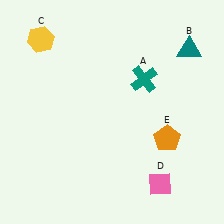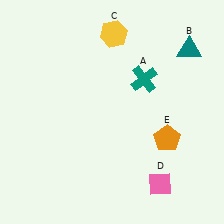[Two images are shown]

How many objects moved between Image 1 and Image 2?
1 object moved between the two images.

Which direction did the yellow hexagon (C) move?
The yellow hexagon (C) moved right.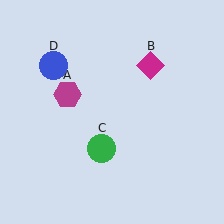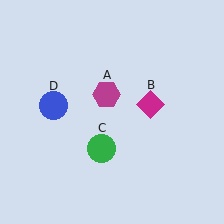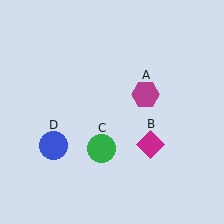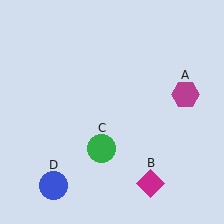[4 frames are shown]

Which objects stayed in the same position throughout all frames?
Green circle (object C) remained stationary.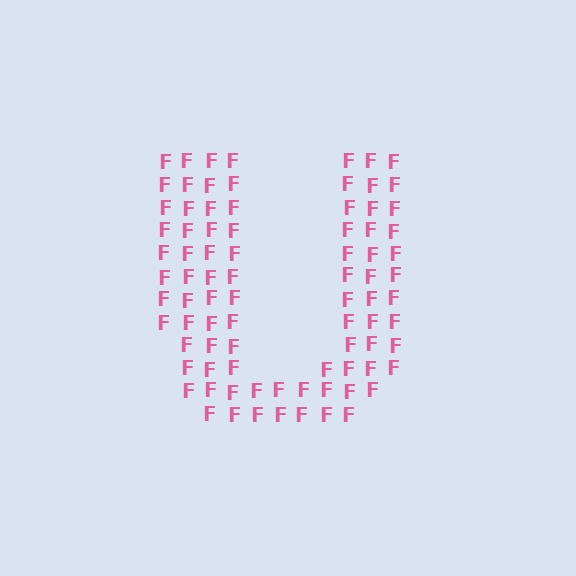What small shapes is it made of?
It is made of small letter F's.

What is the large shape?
The large shape is the letter U.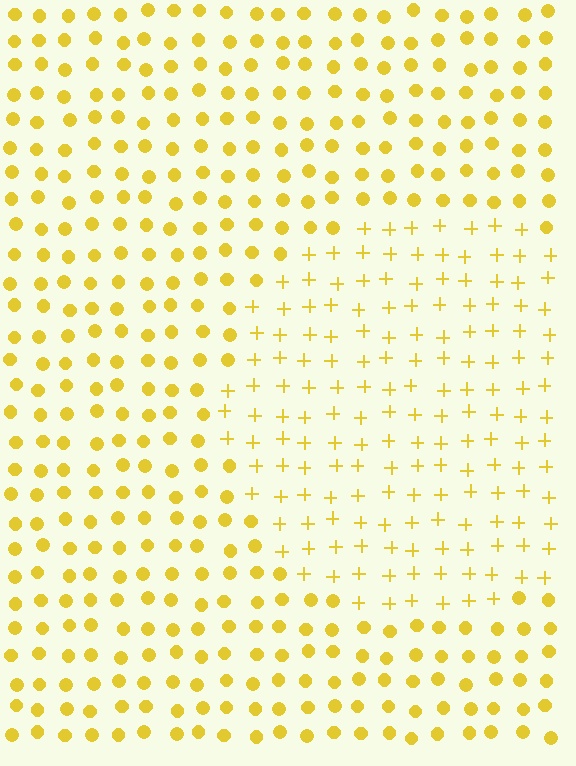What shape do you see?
I see a circle.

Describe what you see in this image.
The image is filled with small yellow elements arranged in a uniform grid. A circle-shaped region contains plus signs, while the surrounding area contains circles. The boundary is defined purely by the change in element shape.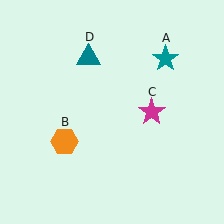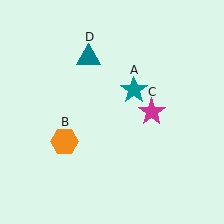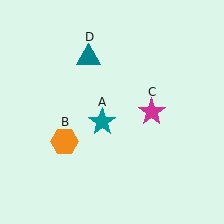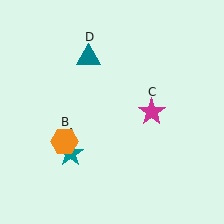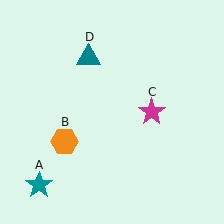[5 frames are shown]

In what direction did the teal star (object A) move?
The teal star (object A) moved down and to the left.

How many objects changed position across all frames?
1 object changed position: teal star (object A).